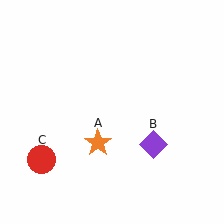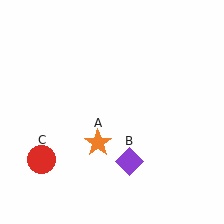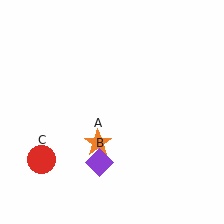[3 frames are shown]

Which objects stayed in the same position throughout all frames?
Orange star (object A) and red circle (object C) remained stationary.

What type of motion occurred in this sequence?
The purple diamond (object B) rotated clockwise around the center of the scene.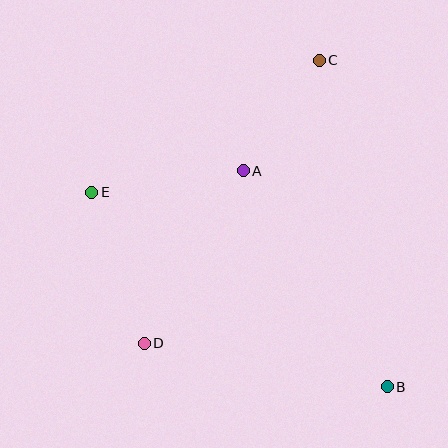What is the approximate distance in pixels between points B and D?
The distance between B and D is approximately 247 pixels.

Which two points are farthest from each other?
Points B and E are farthest from each other.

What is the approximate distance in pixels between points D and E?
The distance between D and E is approximately 160 pixels.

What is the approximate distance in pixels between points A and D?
The distance between A and D is approximately 199 pixels.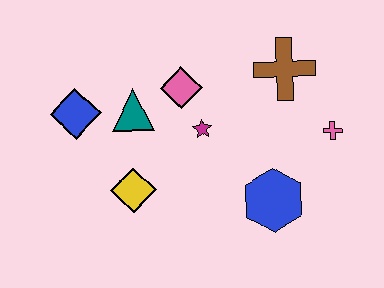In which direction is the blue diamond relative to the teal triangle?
The blue diamond is to the left of the teal triangle.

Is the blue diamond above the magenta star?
Yes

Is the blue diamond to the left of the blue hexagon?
Yes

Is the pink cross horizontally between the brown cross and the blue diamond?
No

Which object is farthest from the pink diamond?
The pink cross is farthest from the pink diamond.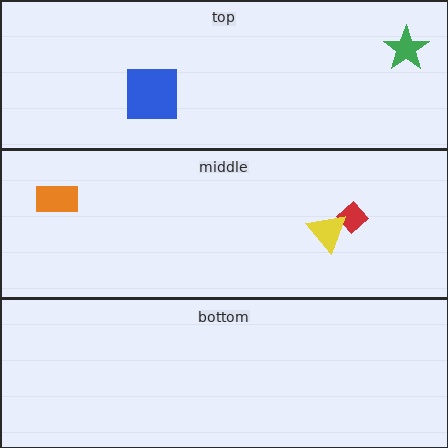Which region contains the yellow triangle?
The middle region.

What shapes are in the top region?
The blue square, the green star.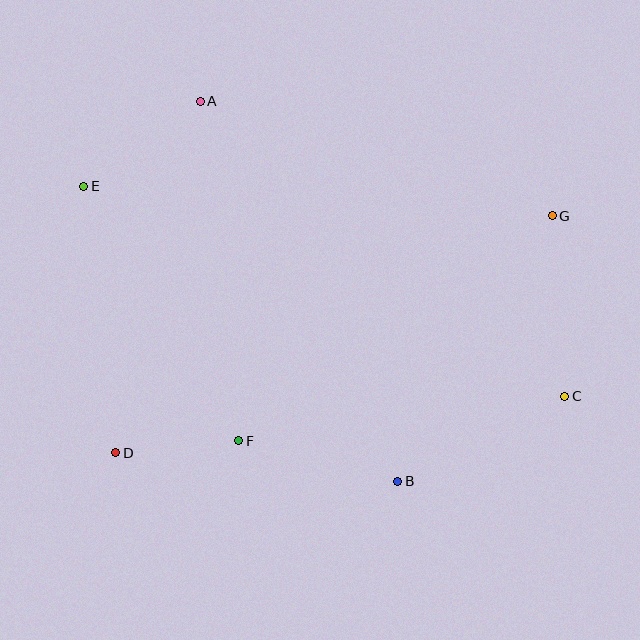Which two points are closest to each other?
Points D and F are closest to each other.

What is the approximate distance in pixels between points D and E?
The distance between D and E is approximately 268 pixels.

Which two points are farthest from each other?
Points C and E are farthest from each other.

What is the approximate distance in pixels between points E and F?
The distance between E and F is approximately 299 pixels.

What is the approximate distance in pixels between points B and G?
The distance between B and G is approximately 307 pixels.